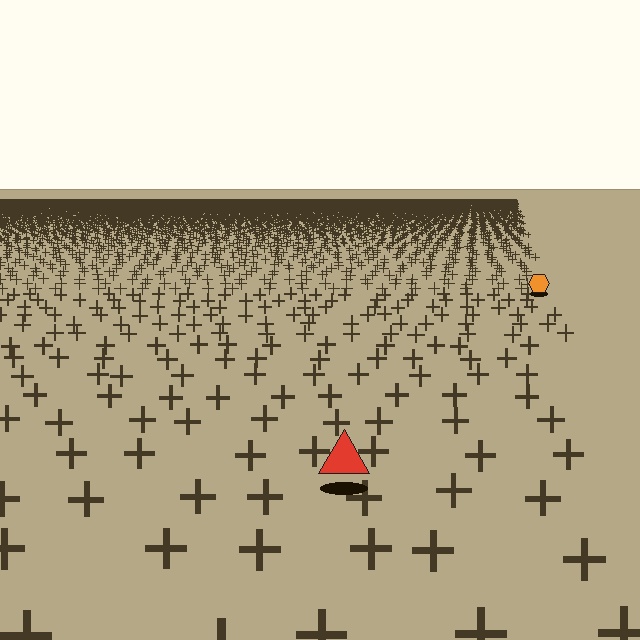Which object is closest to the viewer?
The red triangle is closest. The texture marks near it are larger and more spread out.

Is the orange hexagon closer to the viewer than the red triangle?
No. The red triangle is closer — you can tell from the texture gradient: the ground texture is coarser near it.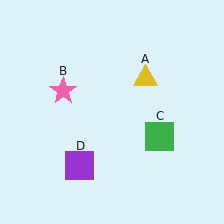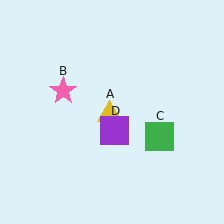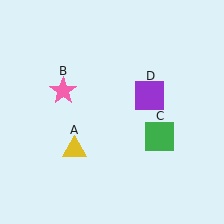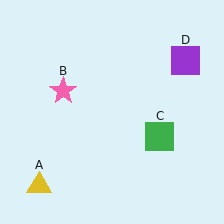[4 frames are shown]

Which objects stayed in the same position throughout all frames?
Pink star (object B) and green square (object C) remained stationary.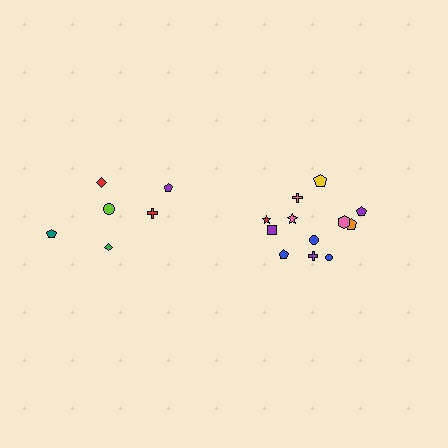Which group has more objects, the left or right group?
The right group.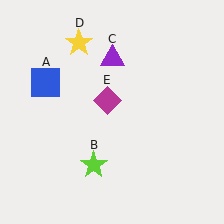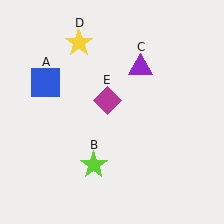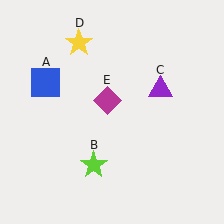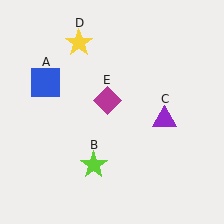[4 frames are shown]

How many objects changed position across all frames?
1 object changed position: purple triangle (object C).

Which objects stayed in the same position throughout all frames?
Blue square (object A) and lime star (object B) and yellow star (object D) and magenta diamond (object E) remained stationary.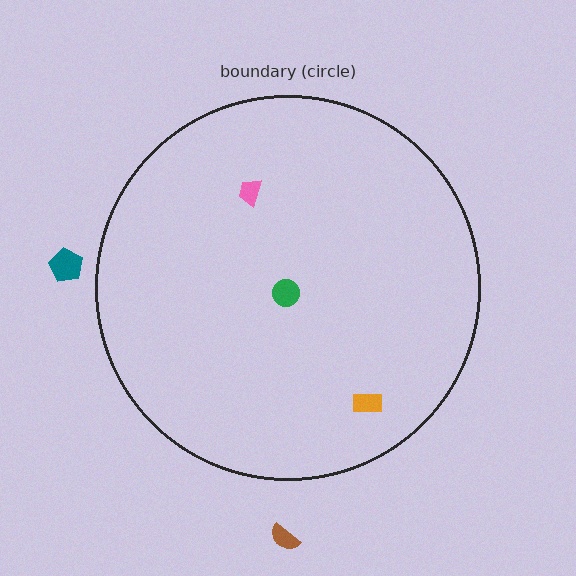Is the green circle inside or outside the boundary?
Inside.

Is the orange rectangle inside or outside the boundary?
Inside.